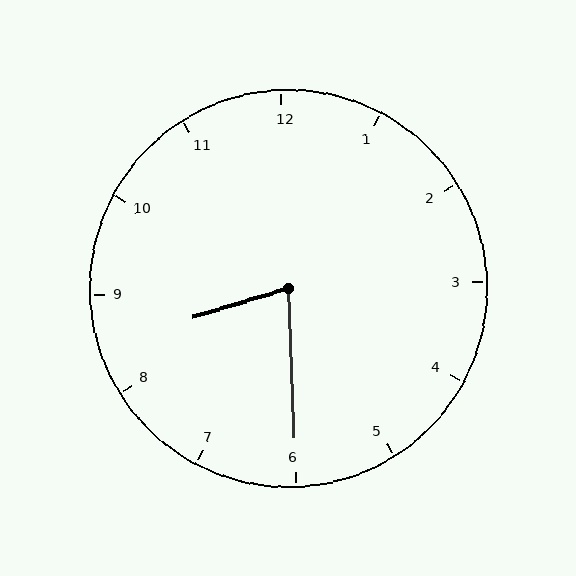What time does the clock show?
8:30.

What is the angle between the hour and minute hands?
Approximately 75 degrees.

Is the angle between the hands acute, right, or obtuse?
It is acute.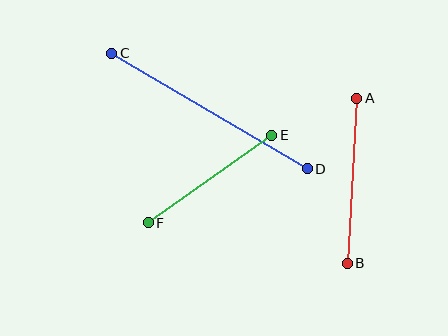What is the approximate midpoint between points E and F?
The midpoint is at approximately (210, 179) pixels.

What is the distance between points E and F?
The distance is approximately 151 pixels.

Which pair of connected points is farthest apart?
Points C and D are farthest apart.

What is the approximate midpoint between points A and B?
The midpoint is at approximately (352, 181) pixels.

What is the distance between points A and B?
The distance is approximately 165 pixels.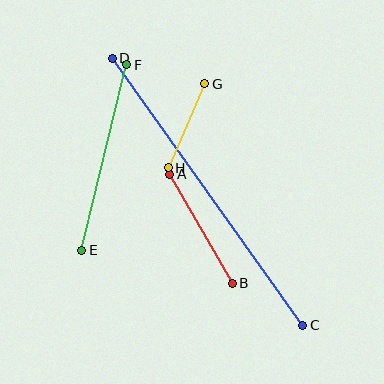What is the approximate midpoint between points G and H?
The midpoint is at approximately (186, 126) pixels.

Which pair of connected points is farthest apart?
Points C and D are farthest apart.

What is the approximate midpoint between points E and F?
The midpoint is at approximately (104, 157) pixels.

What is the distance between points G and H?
The distance is approximately 91 pixels.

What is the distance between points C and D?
The distance is approximately 328 pixels.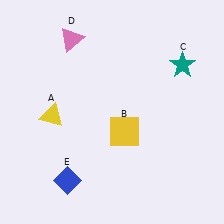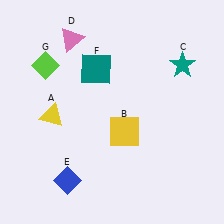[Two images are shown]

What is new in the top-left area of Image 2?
A teal square (F) was added in the top-left area of Image 2.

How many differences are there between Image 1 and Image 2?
There are 2 differences between the two images.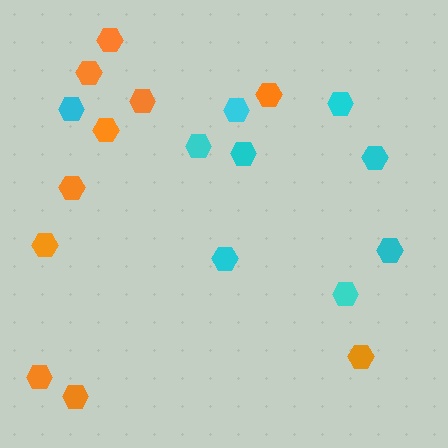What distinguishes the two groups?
There are 2 groups: one group of orange hexagons (10) and one group of cyan hexagons (9).